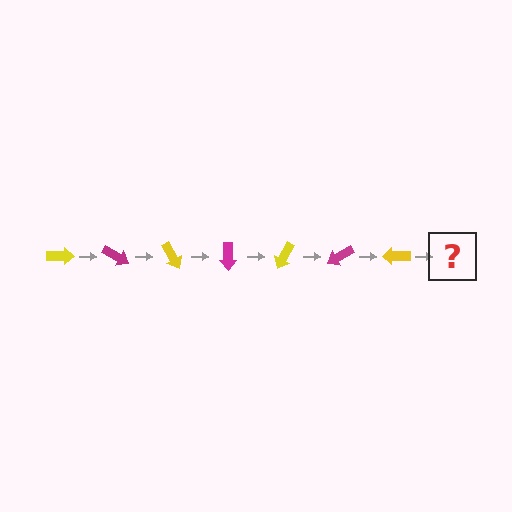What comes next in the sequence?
The next element should be a magenta arrow, rotated 210 degrees from the start.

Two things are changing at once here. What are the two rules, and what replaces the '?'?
The two rules are that it rotates 30 degrees each step and the color cycles through yellow and magenta. The '?' should be a magenta arrow, rotated 210 degrees from the start.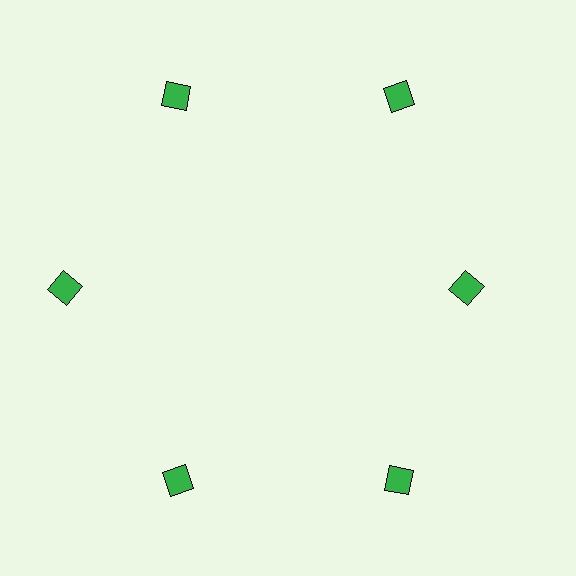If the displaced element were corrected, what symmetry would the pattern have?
It would have 6-fold rotational symmetry — the pattern would map onto itself every 60 degrees.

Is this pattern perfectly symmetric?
No. The 6 green squares are arranged in a ring, but one element near the 3 o'clock position is pulled inward toward the center, breaking the 6-fold rotational symmetry.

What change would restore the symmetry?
The symmetry would be restored by moving it outward, back onto the ring so that all 6 squares sit at equal angles and equal distance from the center.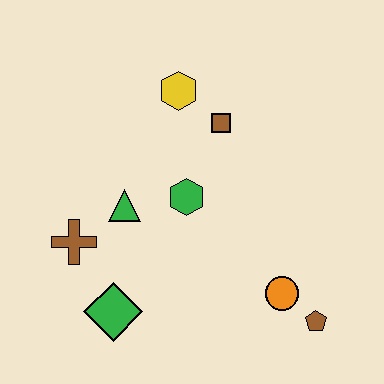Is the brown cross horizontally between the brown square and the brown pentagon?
No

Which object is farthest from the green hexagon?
The brown pentagon is farthest from the green hexagon.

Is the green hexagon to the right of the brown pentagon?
No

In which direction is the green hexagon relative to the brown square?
The green hexagon is below the brown square.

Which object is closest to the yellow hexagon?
The brown square is closest to the yellow hexagon.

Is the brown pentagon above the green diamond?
No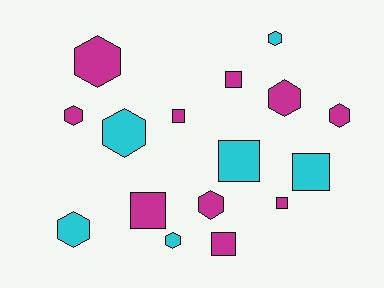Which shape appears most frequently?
Hexagon, with 9 objects.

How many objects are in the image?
There are 16 objects.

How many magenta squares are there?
There are 5 magenta squares.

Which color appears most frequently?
Magenta, with 10 objects.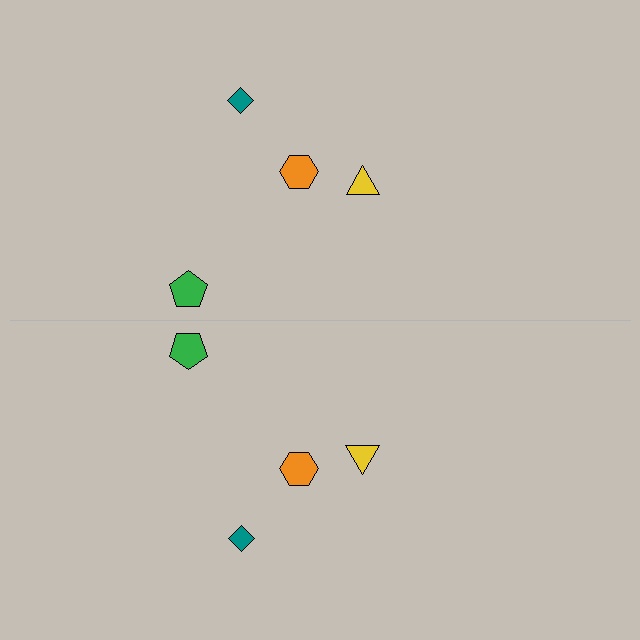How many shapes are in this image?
There are 8 shapes in this image.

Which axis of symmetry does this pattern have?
The pattern has a horizontal axis of symmetry running through the center of the image.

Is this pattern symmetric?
Yes, this pattern has bilateral (reflection) symmetry.